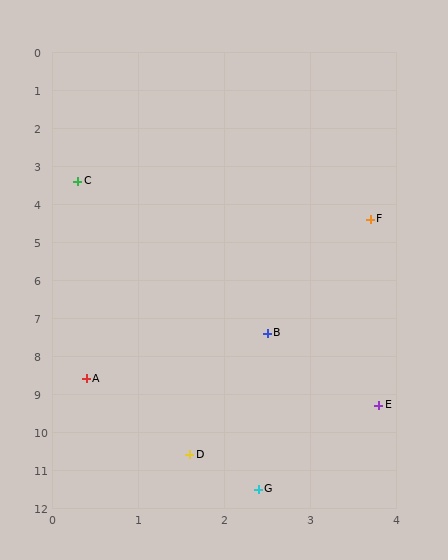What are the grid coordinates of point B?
Point B is at approximately (2.5, 7.4).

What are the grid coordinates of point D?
Point D is at approximately (1.6, 10.6).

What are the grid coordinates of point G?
Point G is at approximately (2.4, 11.5).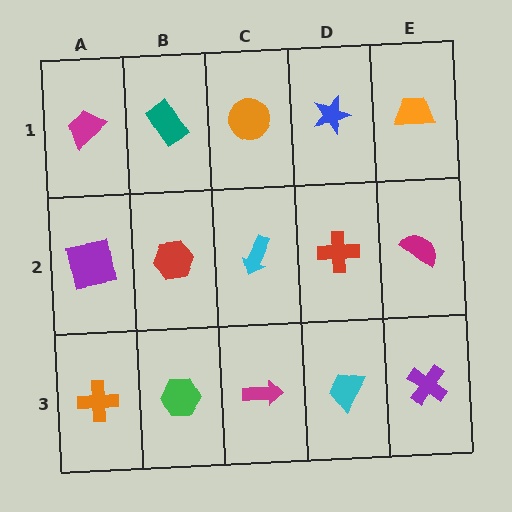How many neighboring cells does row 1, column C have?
3.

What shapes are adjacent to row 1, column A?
A purple square (row 2, column A), a teal rectangle (row 1, column B).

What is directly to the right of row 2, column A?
A red hexagon.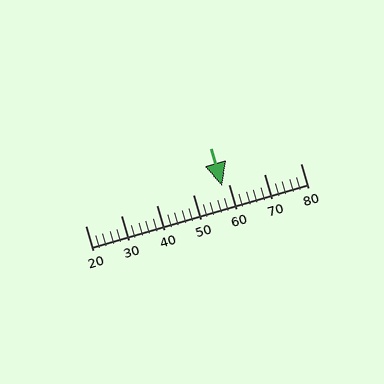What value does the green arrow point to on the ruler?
The green arrow points to approximately 58.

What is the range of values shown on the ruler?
The ruler shows values from 20 to 80.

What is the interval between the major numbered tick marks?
The major tick marks are spaced 10 units apart.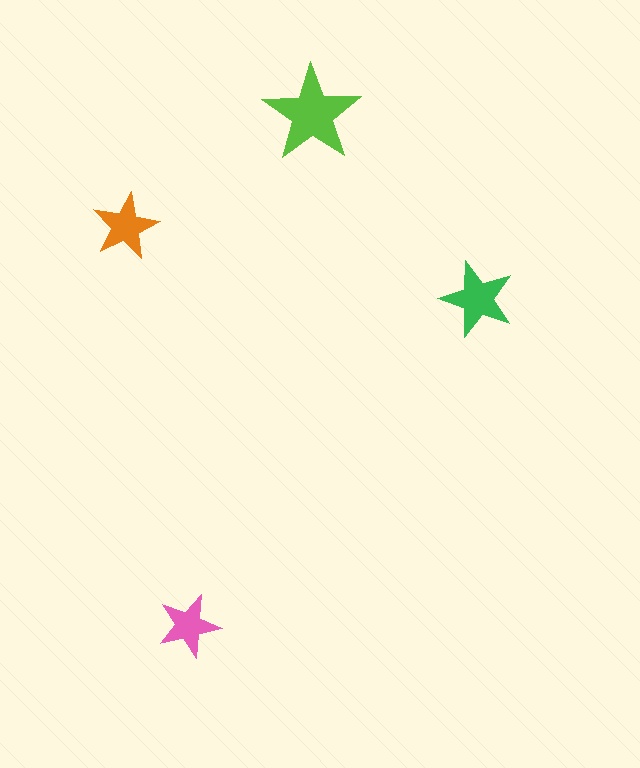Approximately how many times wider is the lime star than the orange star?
About 1.5 times wider.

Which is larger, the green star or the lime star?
The lime one.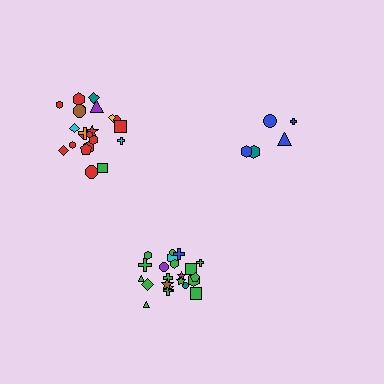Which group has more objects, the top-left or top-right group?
The top-left group.